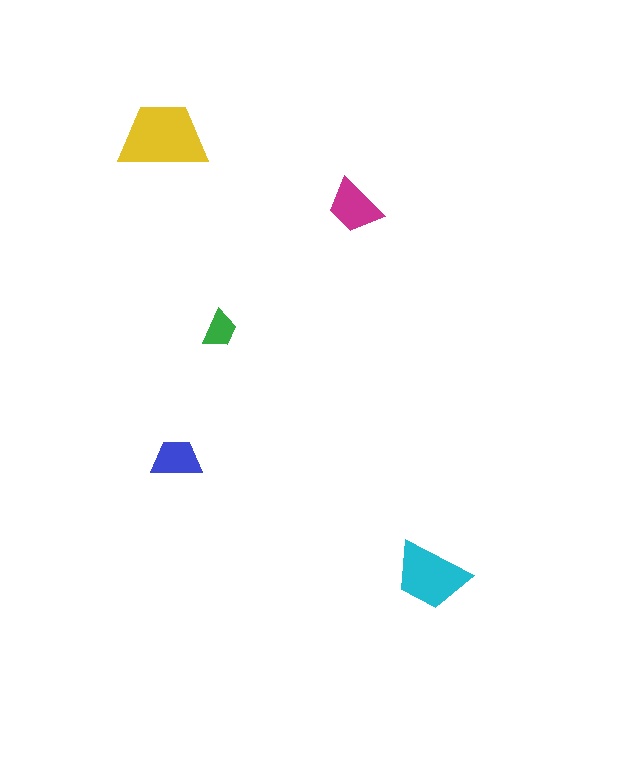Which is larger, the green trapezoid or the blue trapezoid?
The blue one.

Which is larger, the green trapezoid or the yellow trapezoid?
The yellow one.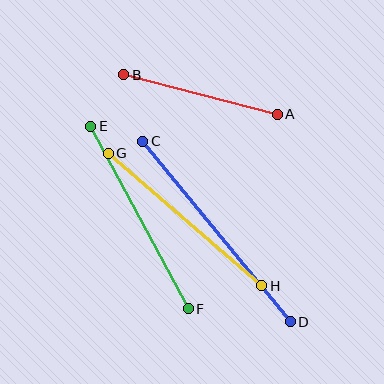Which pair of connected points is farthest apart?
Points C and D are farthest apart.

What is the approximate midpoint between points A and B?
The midpoint is at approximately (201, 94) pixels.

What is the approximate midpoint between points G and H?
The midpoint is at approximately (185, 219) pixels.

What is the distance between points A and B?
The distance is approximately 158 pixels.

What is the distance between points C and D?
The distance is approximately 233 pixels.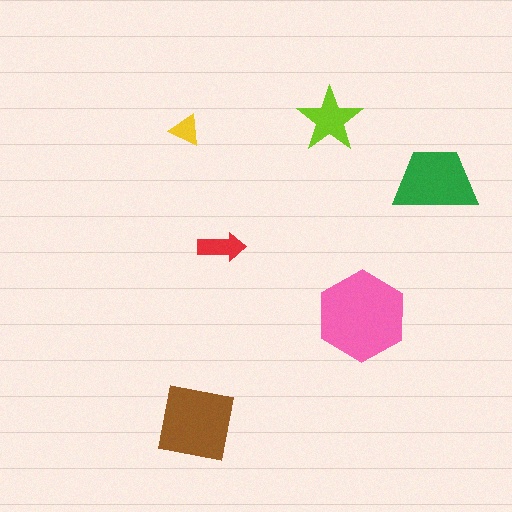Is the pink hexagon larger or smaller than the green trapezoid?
Larger.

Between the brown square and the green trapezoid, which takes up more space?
The brown square.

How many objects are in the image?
There are 6 objects in the image.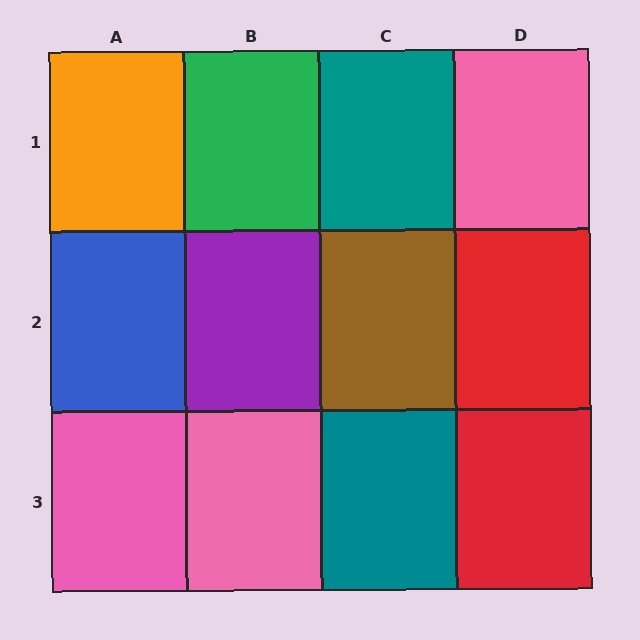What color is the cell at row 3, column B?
Pink.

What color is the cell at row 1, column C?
Teal.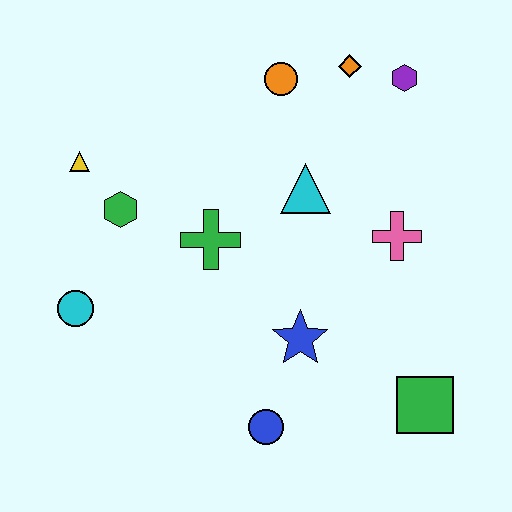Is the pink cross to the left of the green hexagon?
No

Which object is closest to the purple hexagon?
The orange diamond is closest to the purple hexagon.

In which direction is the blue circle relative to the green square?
The blue circle is to the left of the green square.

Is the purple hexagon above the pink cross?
Yes